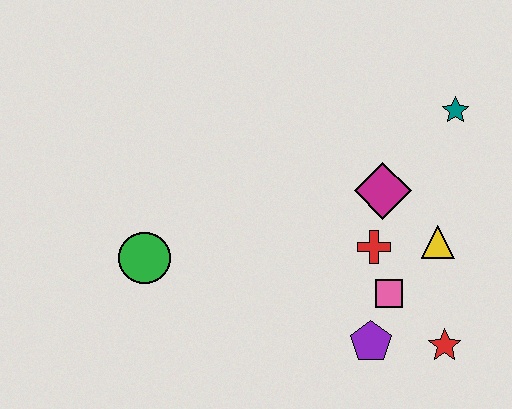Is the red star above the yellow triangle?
No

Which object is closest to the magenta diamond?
The red cross is closest to the magenta diamond.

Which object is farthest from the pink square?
The green circle is farthest from the pink square.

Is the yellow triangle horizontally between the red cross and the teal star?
Yes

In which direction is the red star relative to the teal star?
The red star is below the teal star.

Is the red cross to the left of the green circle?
No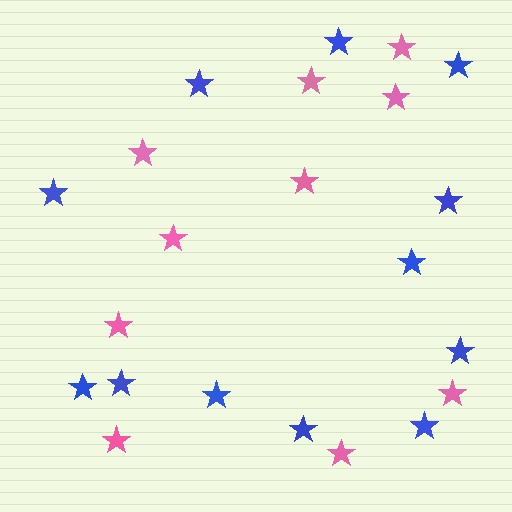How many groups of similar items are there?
There are 2 groups: one group of pink stars (10) and one group of blue stars (12).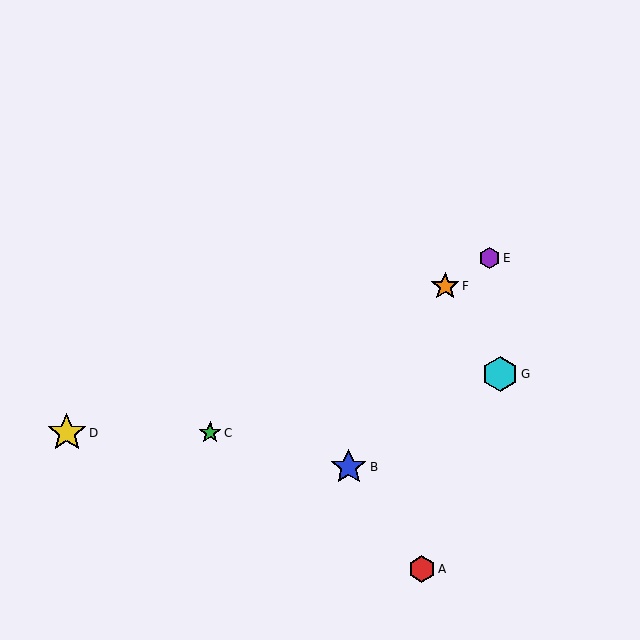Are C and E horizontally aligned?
No, C is at y≈433 and E is at y≈258.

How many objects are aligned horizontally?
2 objects (C, D) are aligned horizontally.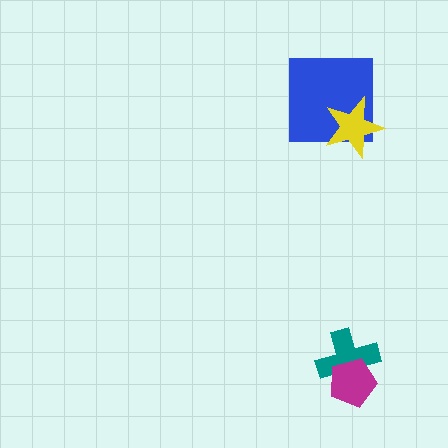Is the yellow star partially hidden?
No, no other shape covers it.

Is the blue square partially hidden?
Yes, it is partially covered by another shape.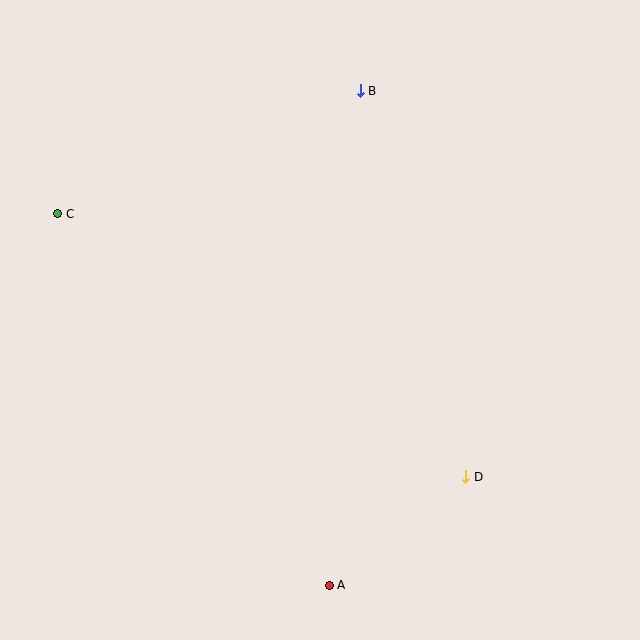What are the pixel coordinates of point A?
Point A is at (329, 585).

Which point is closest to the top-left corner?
Point C is closest to the top-left corner.